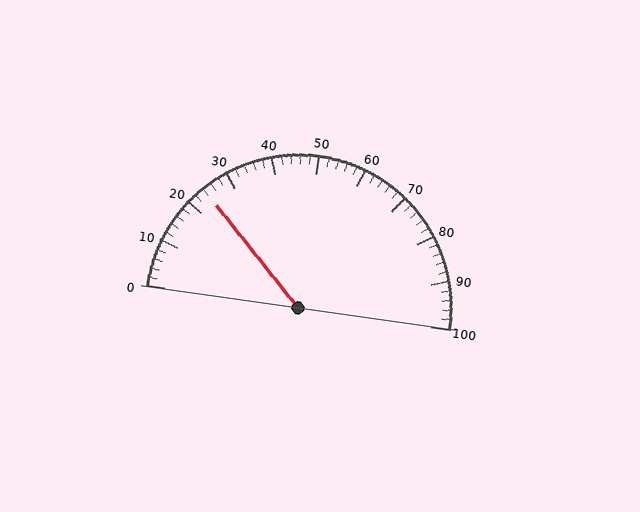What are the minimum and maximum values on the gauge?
The gauge ranges from 0 to 100.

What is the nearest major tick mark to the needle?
The nearest major tick mark is 20.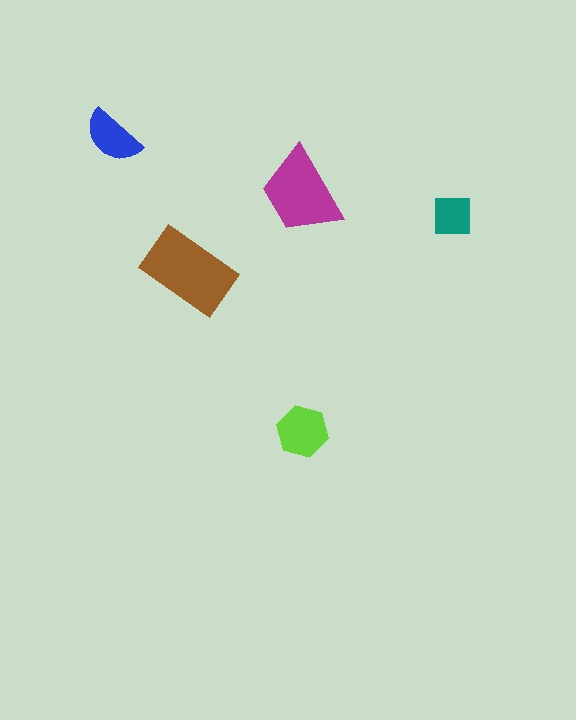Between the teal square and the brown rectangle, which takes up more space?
The brown rectangle.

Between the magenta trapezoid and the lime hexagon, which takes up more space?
The magenta trapezoid.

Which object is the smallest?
The teal square.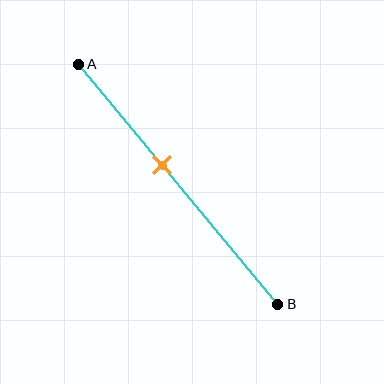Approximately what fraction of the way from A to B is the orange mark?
The orange mark is approximately 40% of the way from A to B.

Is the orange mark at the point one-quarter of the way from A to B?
No, the mark is at about 40% from A, not at the 25% one-quarter point.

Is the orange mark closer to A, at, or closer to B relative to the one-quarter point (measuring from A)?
The orange mark is closer to point B than the one-quarter point of segment AB.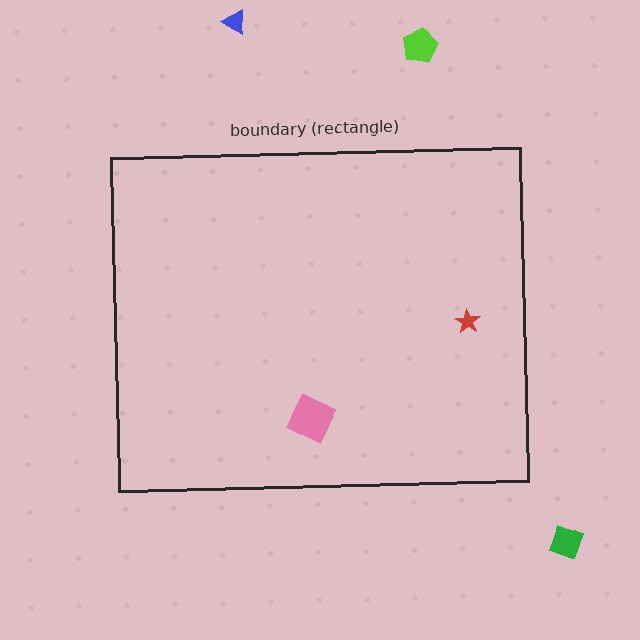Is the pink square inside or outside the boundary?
Inside.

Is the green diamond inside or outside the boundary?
Outside.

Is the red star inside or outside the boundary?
Inside.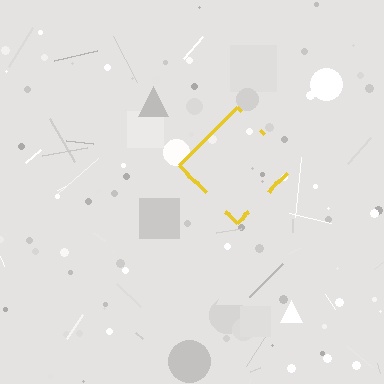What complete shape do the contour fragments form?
The contour fragments form a diamond.